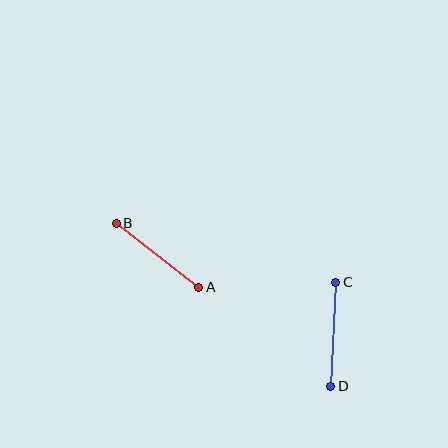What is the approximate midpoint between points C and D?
The midpoint is at approximately (333, 334) pixels.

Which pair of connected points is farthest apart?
Points A and B are farthest apart.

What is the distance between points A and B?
The distance is approximately 105 pixels.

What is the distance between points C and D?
The distance is approximately 104 pixels.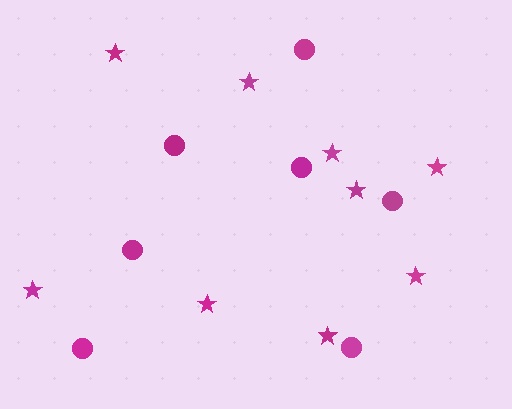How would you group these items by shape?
There are 2 groups: one group of stars (9) and one group of circles (7).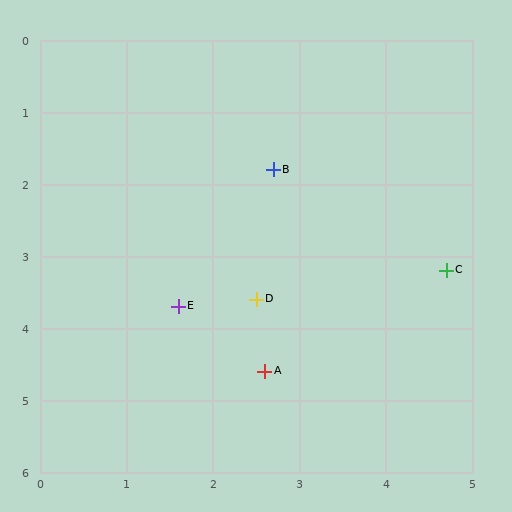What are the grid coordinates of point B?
Point B is at approximately (2.7, 1.8).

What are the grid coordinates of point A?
Point A is at approximately (2.6, 4.6).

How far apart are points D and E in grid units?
Points D and E are about 0.9 grid units apart.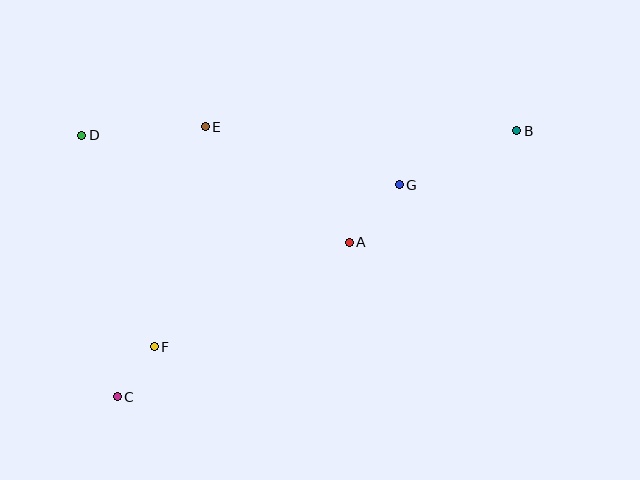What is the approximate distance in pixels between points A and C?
The distance between A and C is approximately 279 pixels.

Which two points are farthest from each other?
Points B and C are farthest from each other.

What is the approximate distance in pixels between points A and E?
The distance between A and E is approximately 185 pixels.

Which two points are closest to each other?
Points C and F are closest to each other.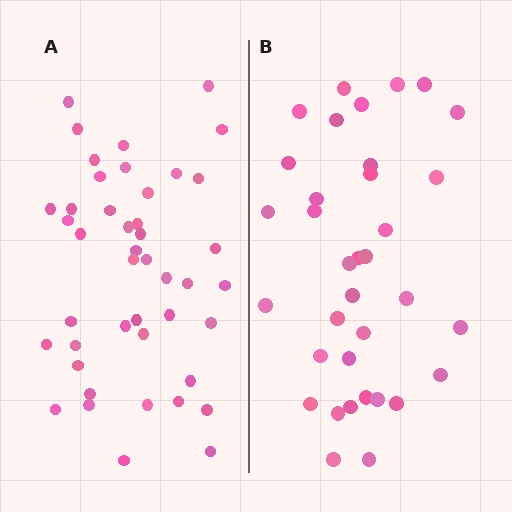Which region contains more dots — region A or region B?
Region A (the left region) has more dots.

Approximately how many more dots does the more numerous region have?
Region A has roughly 8 or so more dots than region B.